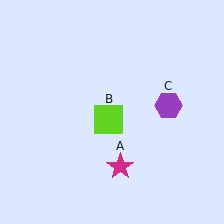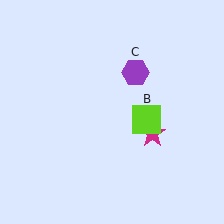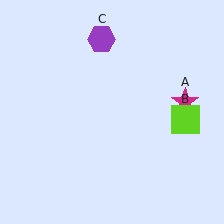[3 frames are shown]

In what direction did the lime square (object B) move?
The lime square (object B) moved right.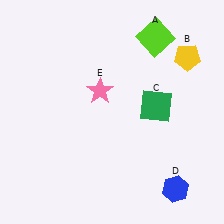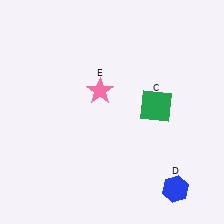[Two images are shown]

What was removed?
The lime square (A), the yellow pentagon (B) were removed in Image 2.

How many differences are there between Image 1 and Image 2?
There are 2 differences between the two images.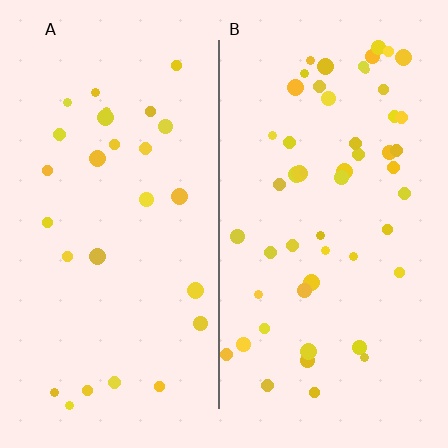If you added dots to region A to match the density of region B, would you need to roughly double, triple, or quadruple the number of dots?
Approximately double.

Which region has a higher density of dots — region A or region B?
B (the right).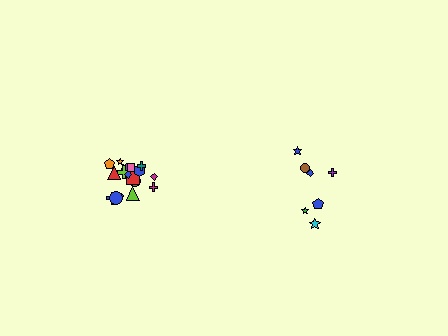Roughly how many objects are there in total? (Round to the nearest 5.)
Roughly 25 objects in total.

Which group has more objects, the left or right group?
The left group.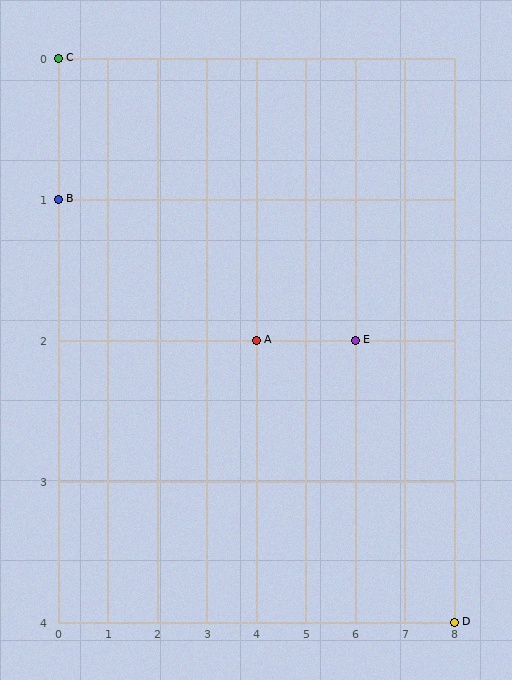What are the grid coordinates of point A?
Point A is at grid coordinates (4, 2).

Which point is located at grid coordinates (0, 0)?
Point C is at (0, 0).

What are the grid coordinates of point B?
Point B is at grid coordinates (0, 1).